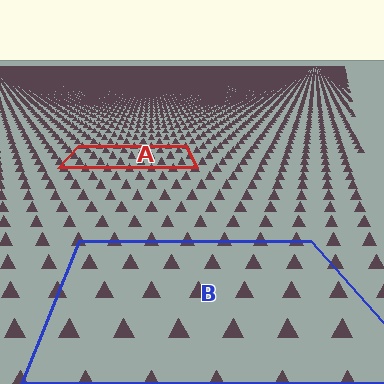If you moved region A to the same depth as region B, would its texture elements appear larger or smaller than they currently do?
They would appear larger. At a closer depth, the same texture elements are projected at a bigger on-screen size.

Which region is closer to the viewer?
Region B is closer. The texture elements there are larger and more spread out.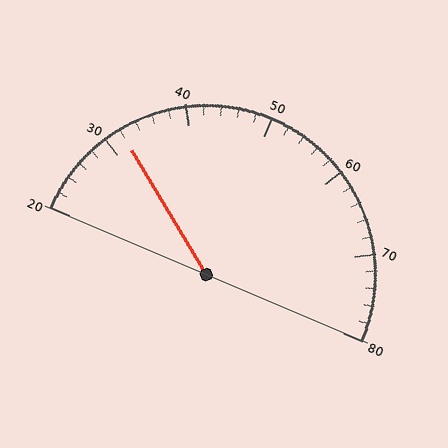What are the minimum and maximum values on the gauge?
The gauge ranges from 20 to 80.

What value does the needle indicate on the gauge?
The needle indicates approximately 32.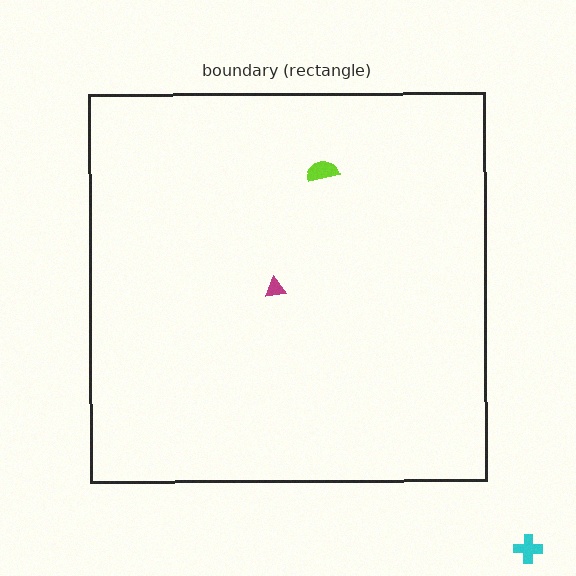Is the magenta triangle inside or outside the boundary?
Inside.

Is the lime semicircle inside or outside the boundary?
Inside.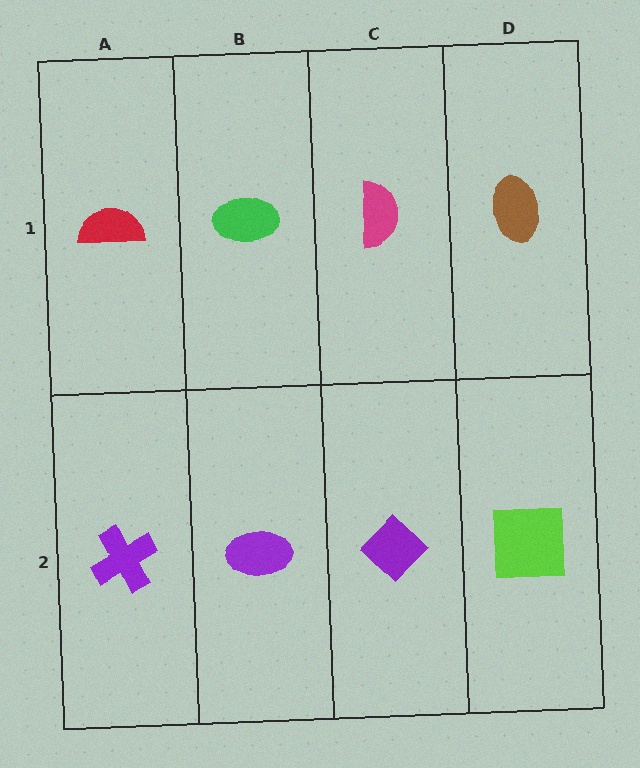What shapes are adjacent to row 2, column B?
A green ellipse (row 1, column B), a purple cross (row 2, column A), a purple diamond (row 2, column C).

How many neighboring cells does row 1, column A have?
2.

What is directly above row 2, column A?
A red semicircle.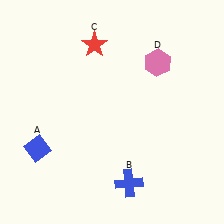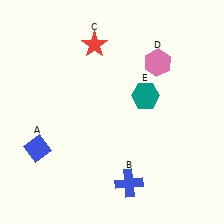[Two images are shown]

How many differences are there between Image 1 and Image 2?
There is 1 difference between the two images.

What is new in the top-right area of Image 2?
A teal hexagon (E) was added in the top-right area of Image 2.